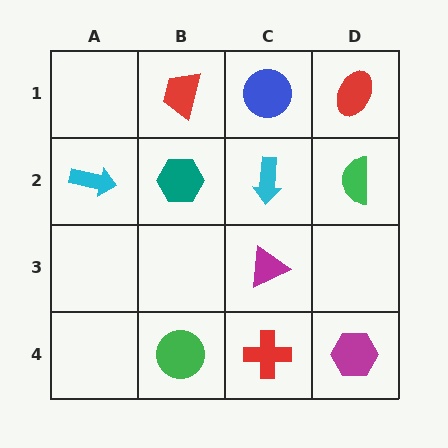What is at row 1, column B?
A red trapezoid.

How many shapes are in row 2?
4 shapes.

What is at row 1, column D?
A red ellipse.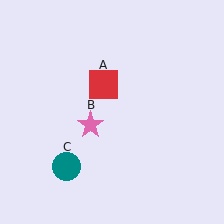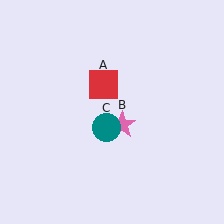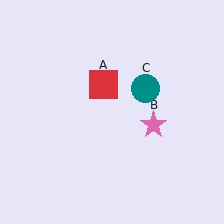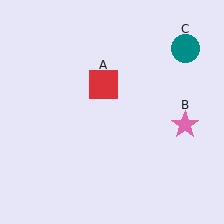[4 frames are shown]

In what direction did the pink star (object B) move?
The pink star (object B) moved right.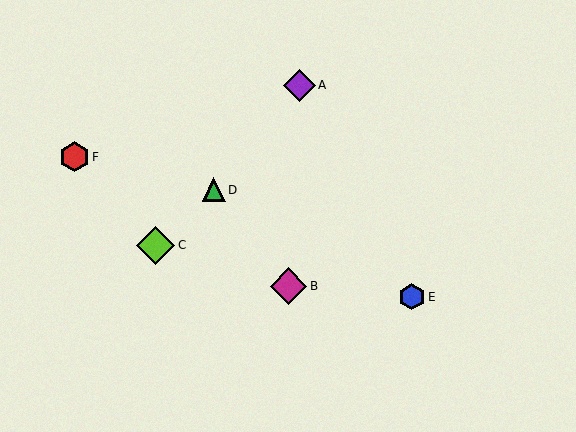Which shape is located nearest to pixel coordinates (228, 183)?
The green triangle (labeled D) at (214, 190) is nearest to that location.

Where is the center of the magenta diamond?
The center of the magenta diamond is at (288, 286).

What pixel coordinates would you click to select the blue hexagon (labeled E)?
Click at (412, 297) to select the blue hexagon E.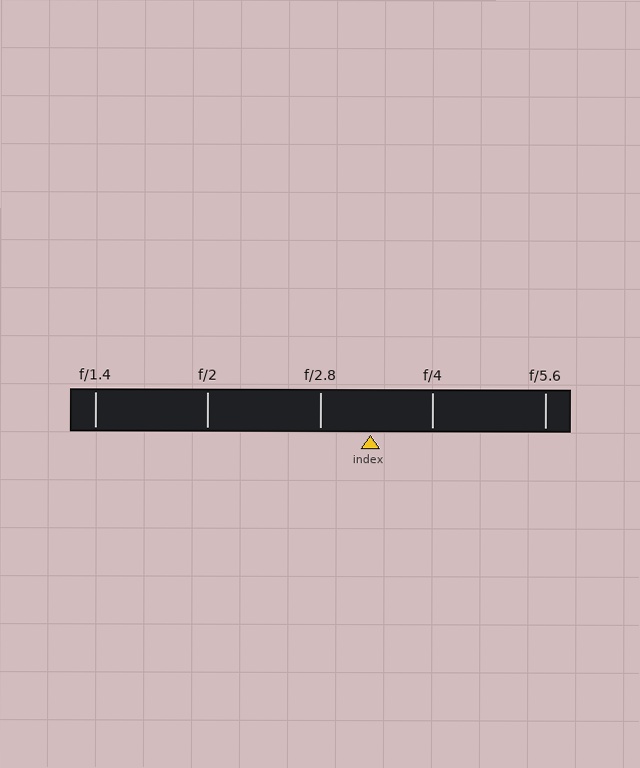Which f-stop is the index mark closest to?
The index mark is closest to f/2.8.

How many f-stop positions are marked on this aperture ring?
There are 5 f-stop positions marked.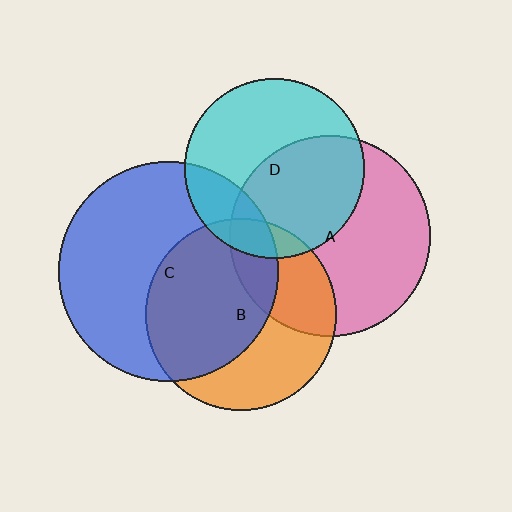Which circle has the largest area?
Circle C (blue).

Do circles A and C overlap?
Yes.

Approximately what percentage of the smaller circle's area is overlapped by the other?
Approximately 15%.